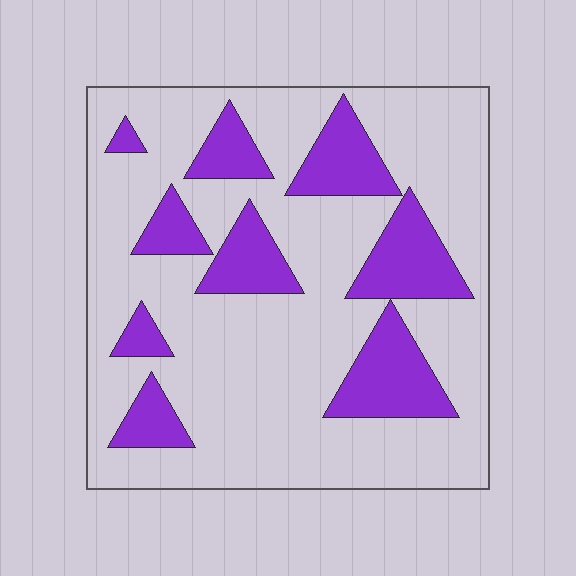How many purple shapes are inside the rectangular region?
9.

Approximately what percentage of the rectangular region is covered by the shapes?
Approximately 25%.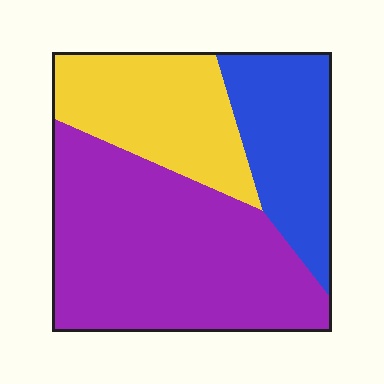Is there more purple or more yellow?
Purple.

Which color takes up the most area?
Purple, at roughly 50%.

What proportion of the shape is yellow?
Yellow takes up about one quarter (1/4) of the shape.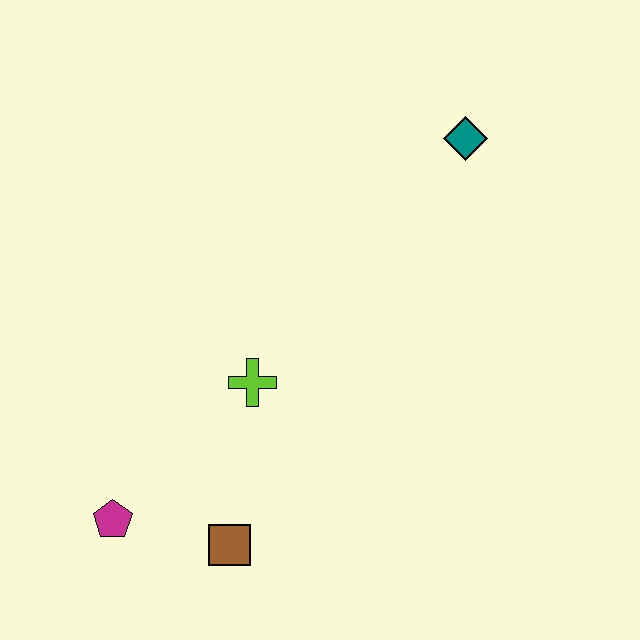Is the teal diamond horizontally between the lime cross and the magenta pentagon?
No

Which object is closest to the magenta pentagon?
The brown square is closest to the magenta pentagon.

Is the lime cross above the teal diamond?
No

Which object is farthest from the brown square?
The teal diamond is farthest from the brown square.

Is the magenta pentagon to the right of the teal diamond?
No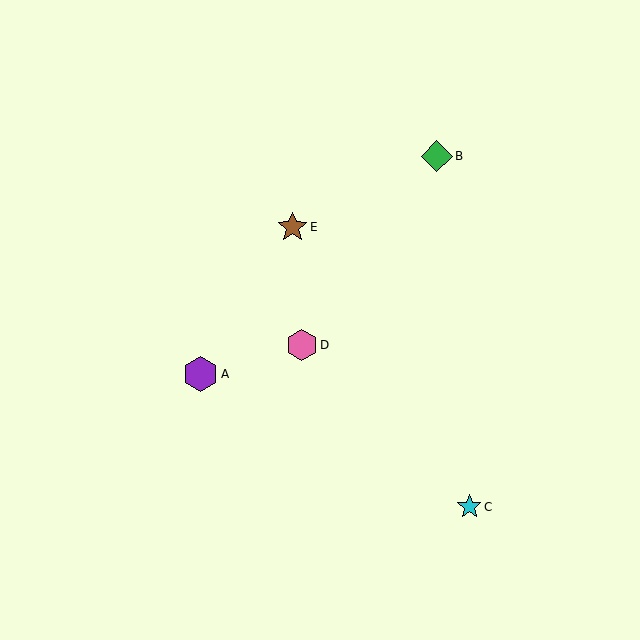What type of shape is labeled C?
Shape C is a cyan star.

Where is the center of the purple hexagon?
The center of the purple hexagon is at (201, 374).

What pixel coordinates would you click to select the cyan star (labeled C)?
Click at (469, 507) to select the cyan star C.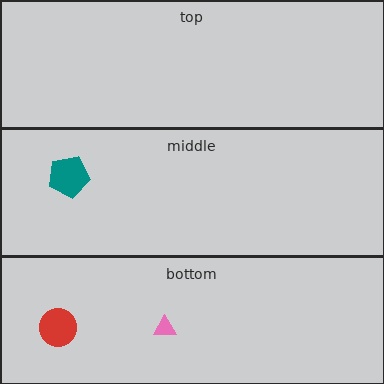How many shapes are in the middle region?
1.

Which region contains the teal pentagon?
The middle region.